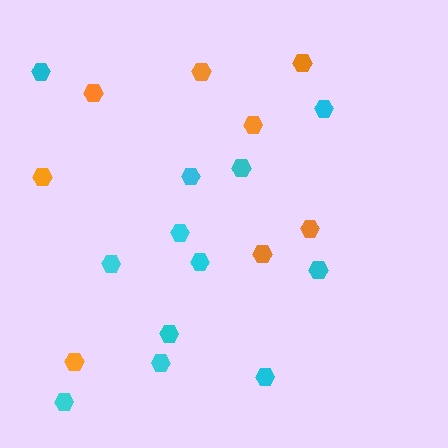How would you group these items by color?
There are 2 groups: one group of orange hexagons (8) and one group of cyan hexagons (12).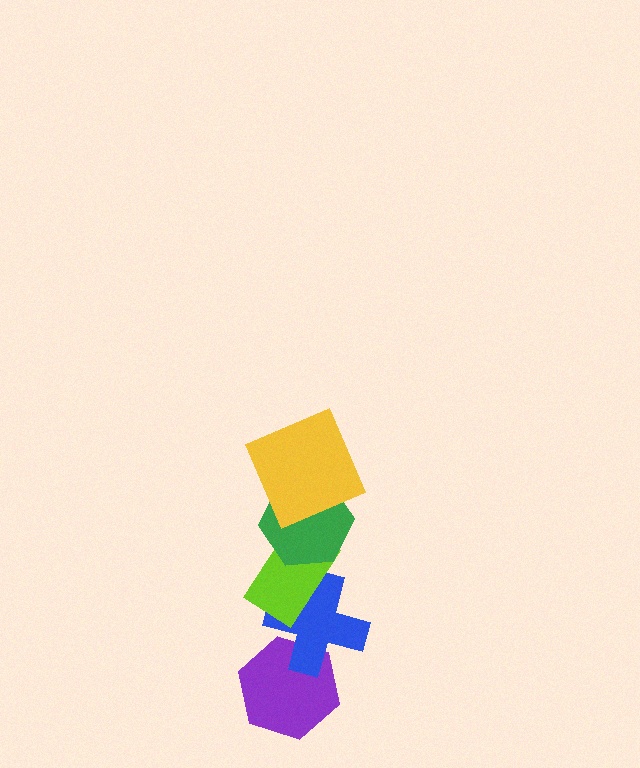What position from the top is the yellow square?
The yellow square is 1st from the top.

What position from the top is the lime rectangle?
The lime rectangle is 3rd from the top.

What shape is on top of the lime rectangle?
The green hexagon is on top of the lime rectangle.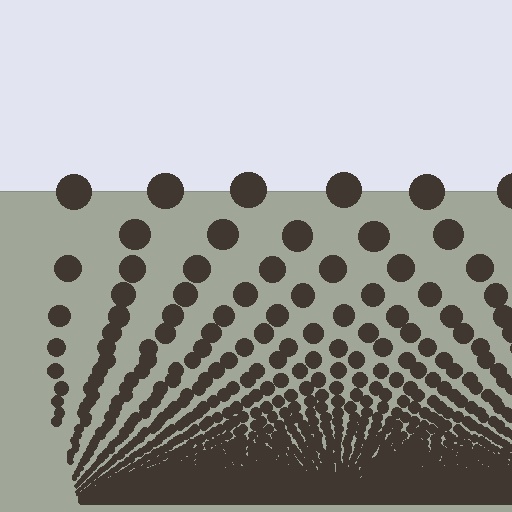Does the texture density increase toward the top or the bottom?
Density increases toward the bottom.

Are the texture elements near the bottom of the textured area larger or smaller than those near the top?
Smaller. The gradient is inverted — elements near the bottom are smaller and denser.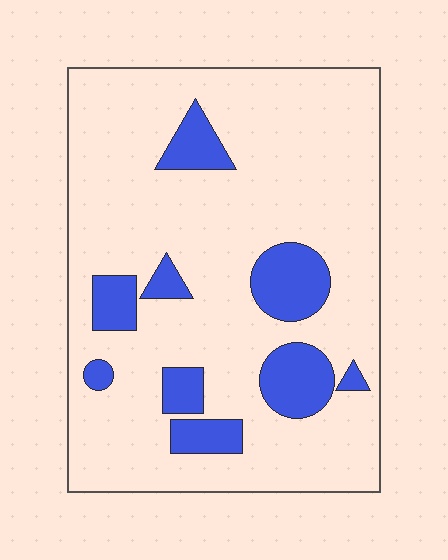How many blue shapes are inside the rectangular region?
9.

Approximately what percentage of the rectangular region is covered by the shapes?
Approximately 15%.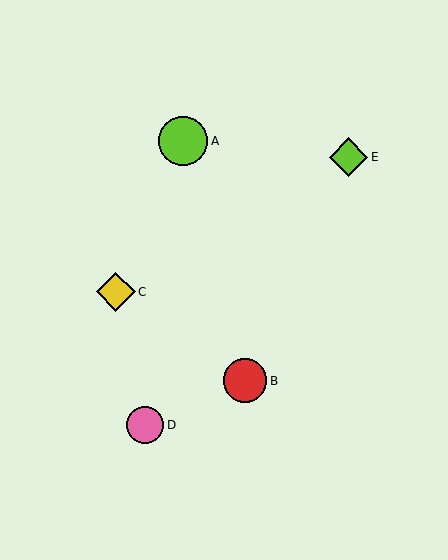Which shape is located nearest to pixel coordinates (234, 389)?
The red circle (labeled B) at (245, 381) is nearest to that location.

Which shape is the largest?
The lime circle (labeled A) is the largest.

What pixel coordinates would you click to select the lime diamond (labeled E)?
Click at (349, 157) to select the lime diamond E.